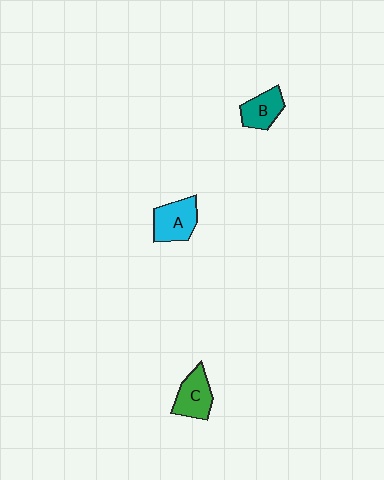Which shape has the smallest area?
Shape B (teal).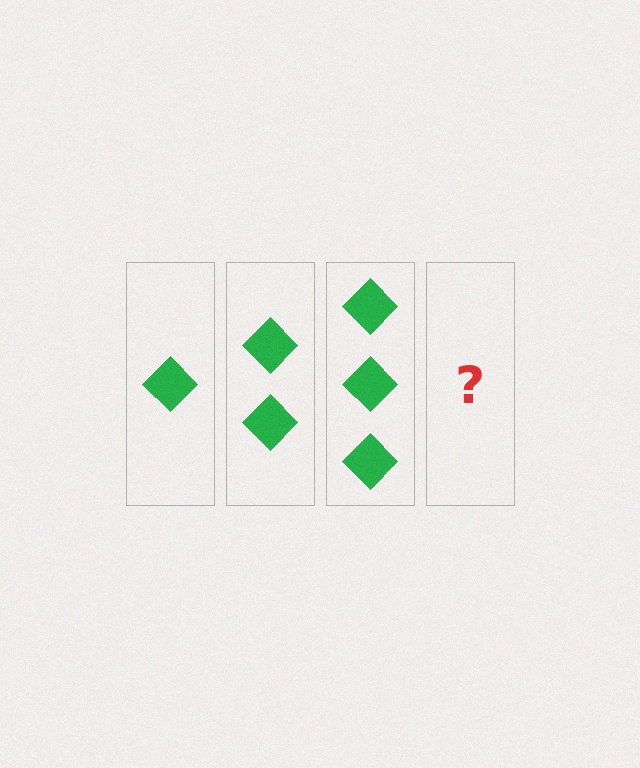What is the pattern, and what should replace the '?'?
The pattern is that each step adds one more diamond. The '?' should be 4 diamonds.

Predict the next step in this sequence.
The next step is 4 diamonds.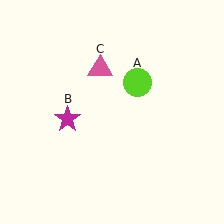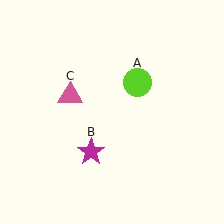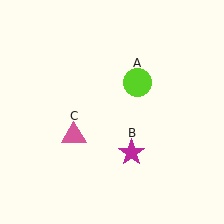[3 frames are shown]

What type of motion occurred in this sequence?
The magenta star (object B), pink triangle (object C) rotated counterclockwise around the center of the scene.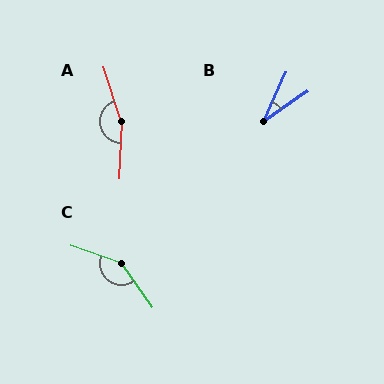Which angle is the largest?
A, at approximately 160 degrees.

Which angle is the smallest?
B, at approximately 31 degrees.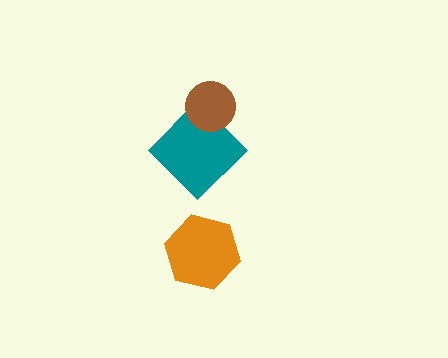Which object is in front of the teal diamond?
The brown circle is in front of the teal diamond.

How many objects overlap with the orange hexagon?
0 objects overlap with the orange hexagon.